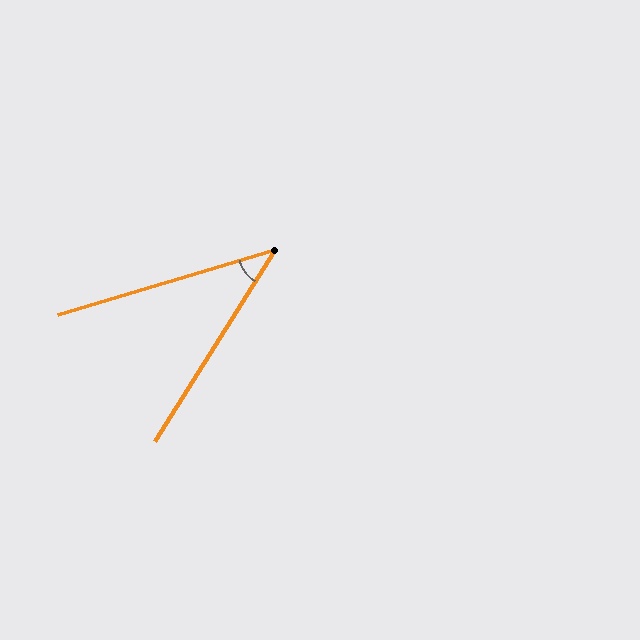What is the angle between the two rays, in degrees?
Approximately 41 degrees.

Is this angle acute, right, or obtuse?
It is acute.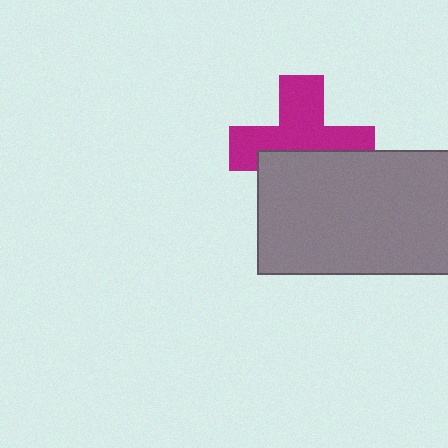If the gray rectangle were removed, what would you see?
You would see the complete magenta cross.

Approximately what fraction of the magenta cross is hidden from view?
Roughly 43% of the magenta cross is hidden behind the gray rectangle.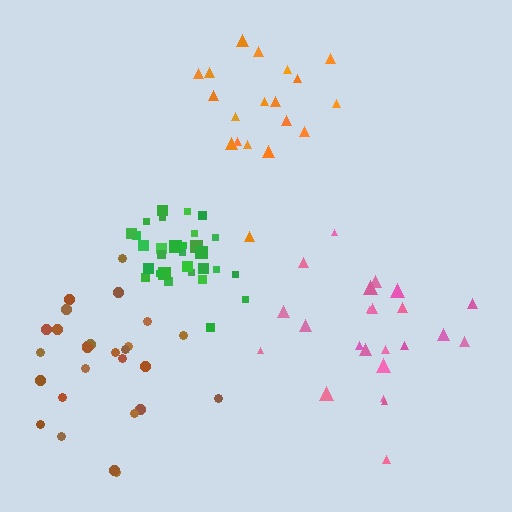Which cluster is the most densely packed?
Green.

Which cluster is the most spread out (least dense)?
Pink.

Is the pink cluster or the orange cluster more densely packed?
Orange.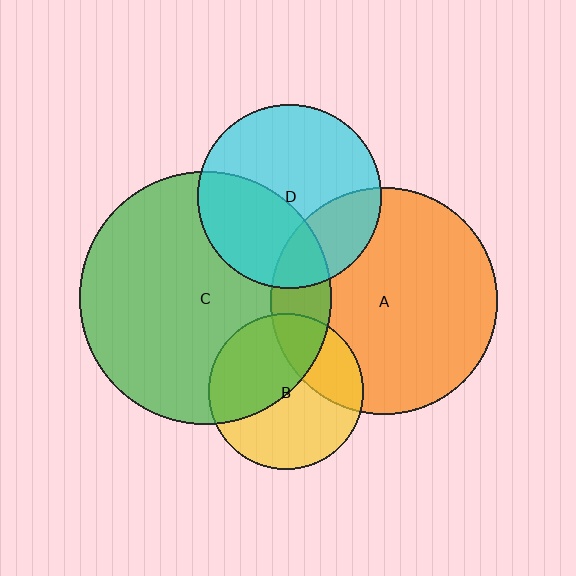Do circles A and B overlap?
Yes.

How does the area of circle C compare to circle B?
Approximately 2.6 times.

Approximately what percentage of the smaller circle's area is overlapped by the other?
Approximately 30%.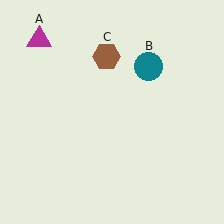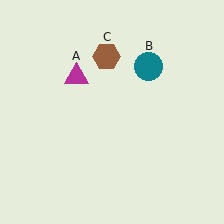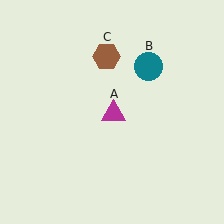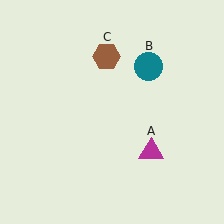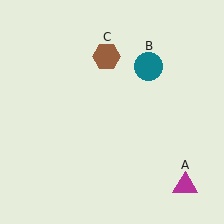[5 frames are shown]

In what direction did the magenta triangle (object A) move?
The magenta triangle (object A) moved down and to the right.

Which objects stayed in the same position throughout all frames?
Teal circle (object B) and brown hexagon (object C) remained stationary.